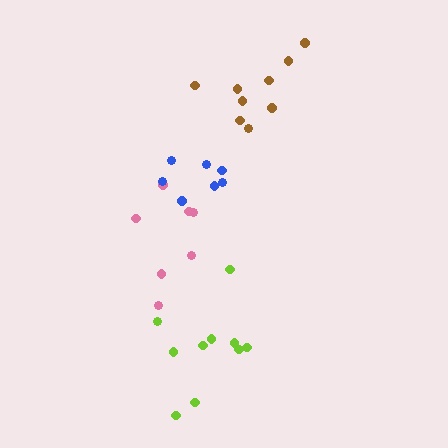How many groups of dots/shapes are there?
There are 4 groups.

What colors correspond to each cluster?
The clusters are colored: lime, pink, brown, blue.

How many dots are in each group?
Group 1: 10 dots, Group 2: 7 dots, Group 3: 9 dots, Group 4: 7 dots (33 total).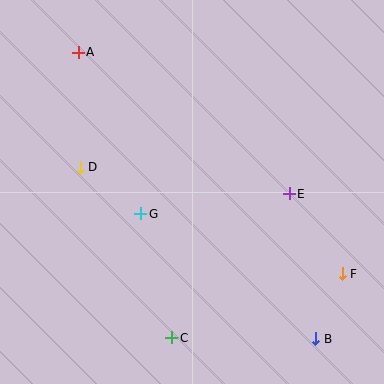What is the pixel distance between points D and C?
The distance between D and C is 193 pixels.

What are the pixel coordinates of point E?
Point E is at (289, 194).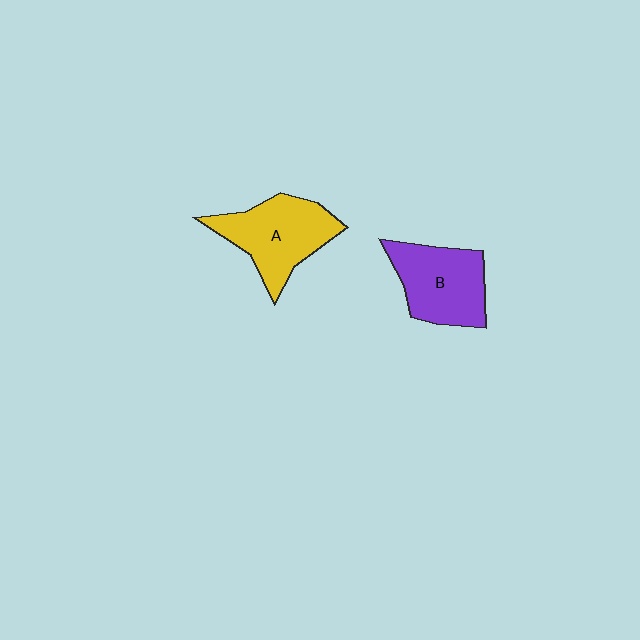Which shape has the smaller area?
Shape B (purple).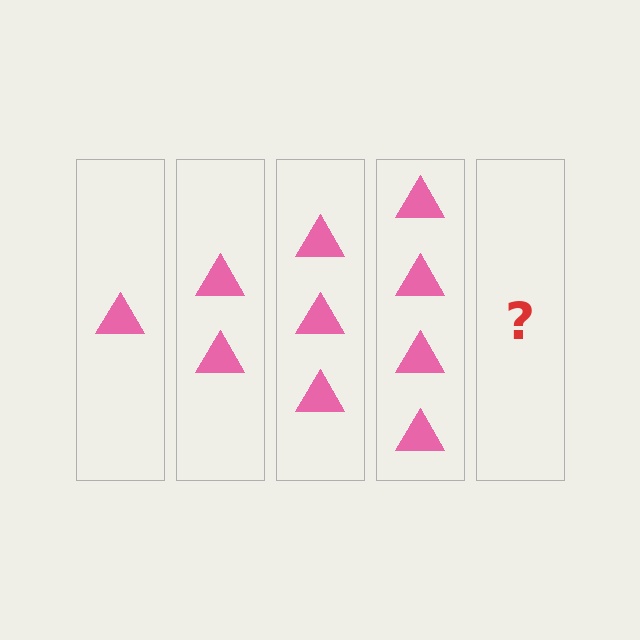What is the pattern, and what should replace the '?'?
The pattern is that each step adds one more triangle. The '?' should be 5 triangles.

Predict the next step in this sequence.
The next step is 5 triangles.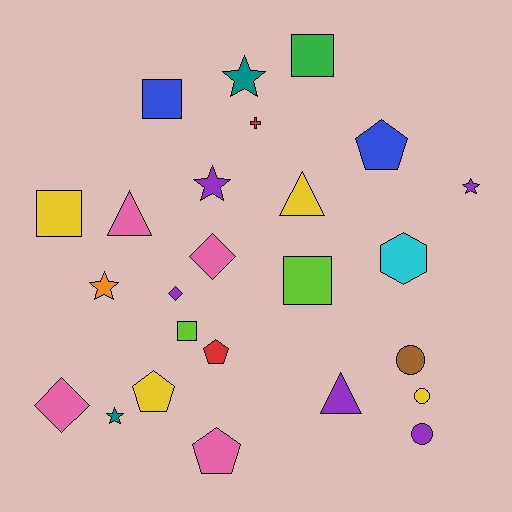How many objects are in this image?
There are 25 objects.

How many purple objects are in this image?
There are 5 purple objects.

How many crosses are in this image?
There is 1 cross.